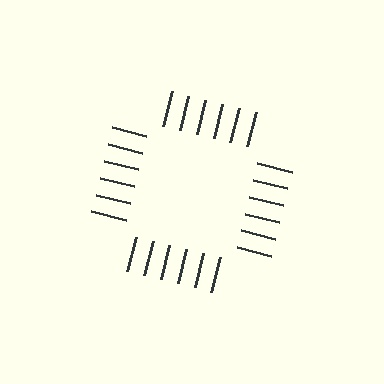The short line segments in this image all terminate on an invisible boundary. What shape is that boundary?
An illusory square — the line segments terminate on its edges but no continuous stroke is drawn.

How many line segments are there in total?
24 — 6 along each of the 4 edges.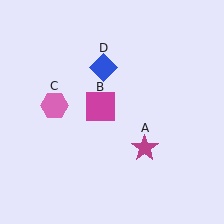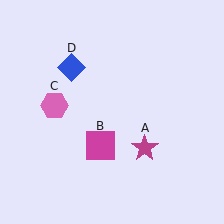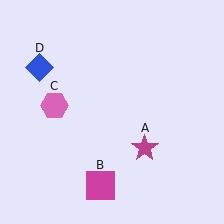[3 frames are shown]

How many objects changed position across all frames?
2 objects changed position: magenta square (object B), blue diamond (object D).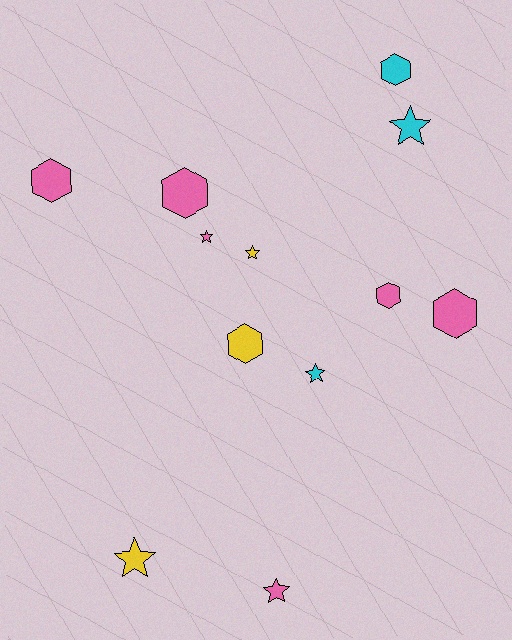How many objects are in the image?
There are 12 objects.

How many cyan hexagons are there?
There is 1 cyan hexagon.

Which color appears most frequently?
Pink, with 6 objects.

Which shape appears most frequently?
Star, with 6 objects.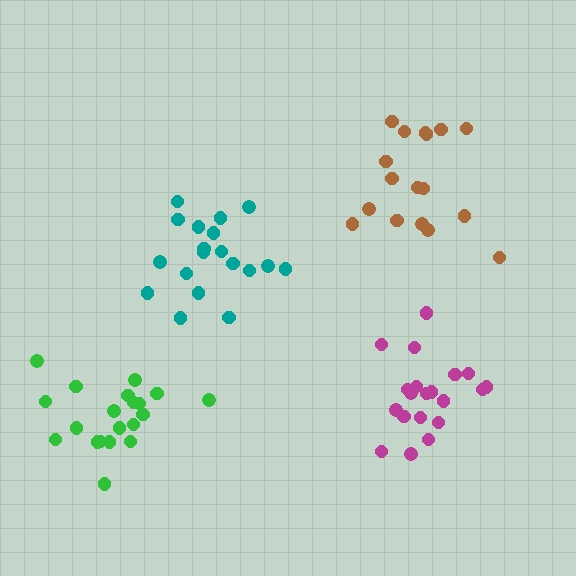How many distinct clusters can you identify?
There are 4 distinct clusters.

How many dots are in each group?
Group 1: 20 dots, Group 2: 19 dots, Group 3: 20 dots, Group 4: 17 dots (76 total).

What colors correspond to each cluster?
The clusters are colored: green, teal, magenta, brown.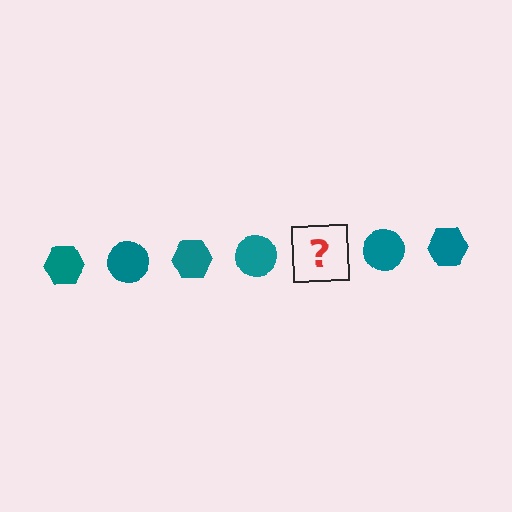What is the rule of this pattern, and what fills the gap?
The rule is that the pattern cycles through hexagon, circle shapes in teal. The gap should be filled with a teal hexagon.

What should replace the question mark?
The question mark should be replaced with a teal hexagon.